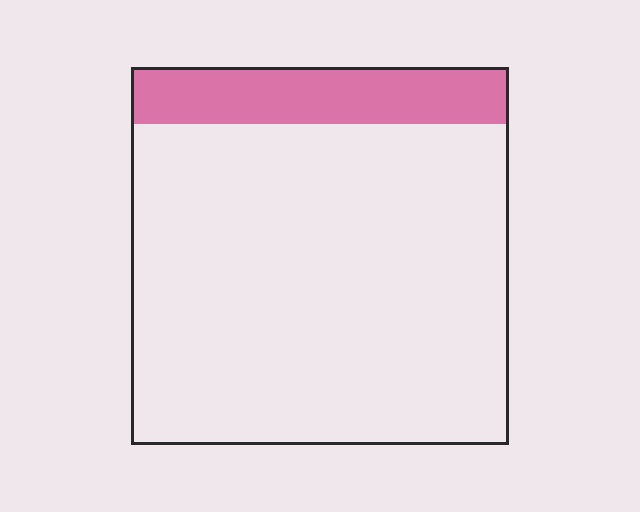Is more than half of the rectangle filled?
No.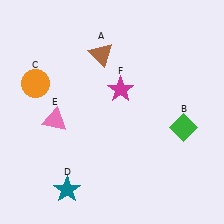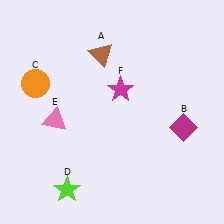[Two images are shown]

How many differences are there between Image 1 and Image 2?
There are 2 differences between the two images.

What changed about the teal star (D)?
In Image 1, D is teal. In Image 2, it changed to lime.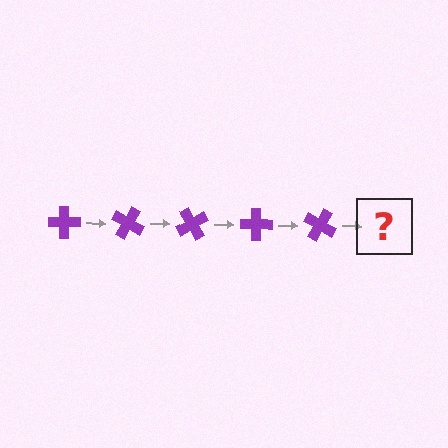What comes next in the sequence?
The next element should be a purple cross rotated 150 degrees.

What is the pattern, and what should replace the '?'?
The pattern is that the cross rotates 30 degrees each step. The '?' should be a purple cross rotated 150 degrees.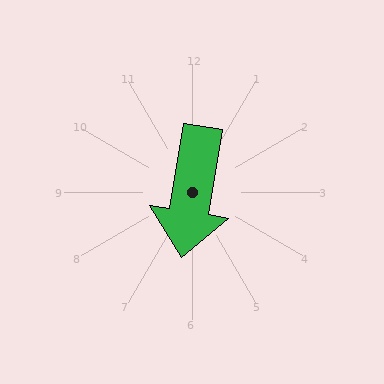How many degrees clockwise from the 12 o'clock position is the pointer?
Approximately 190 degrees.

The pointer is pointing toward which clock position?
Roughly 6 o'clock.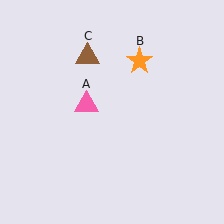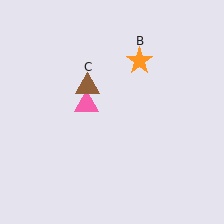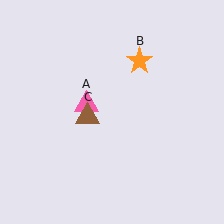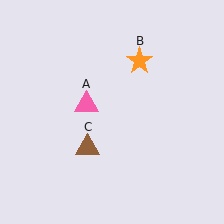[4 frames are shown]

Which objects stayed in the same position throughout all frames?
Pink triangle (object A) and orange star (object B) remained stationary.